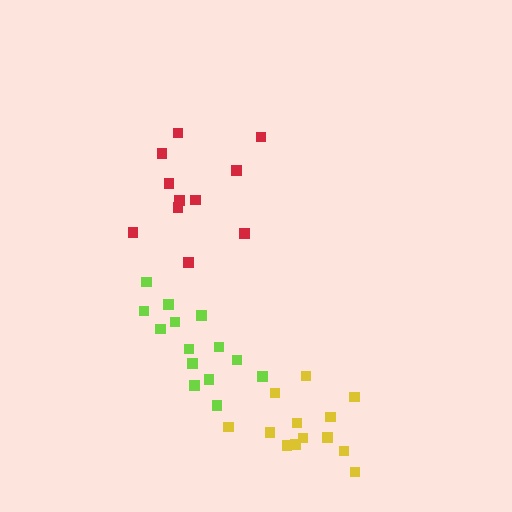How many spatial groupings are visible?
There are 3 spatial groupings.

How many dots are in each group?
Group 1: 14 dots, Group 2: 11 dots, Group 3: 13 dots (38 total).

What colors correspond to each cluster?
The clusters are colored: lime, red, yellow.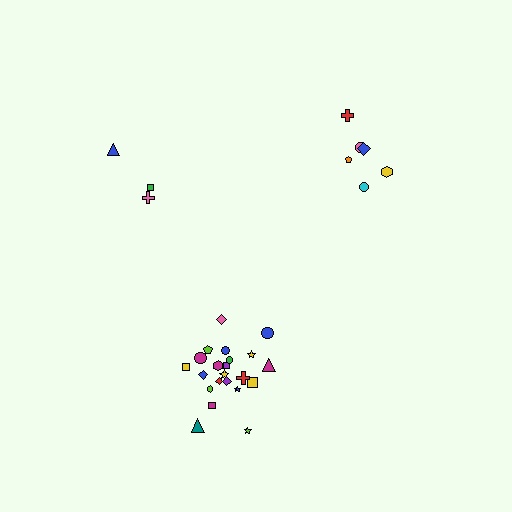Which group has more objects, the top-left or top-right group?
The top-right group.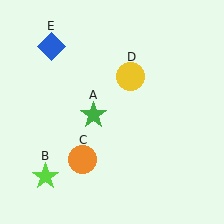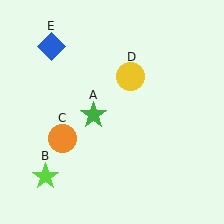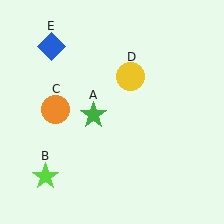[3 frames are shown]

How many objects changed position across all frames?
1 object changed position: orange circle (object C).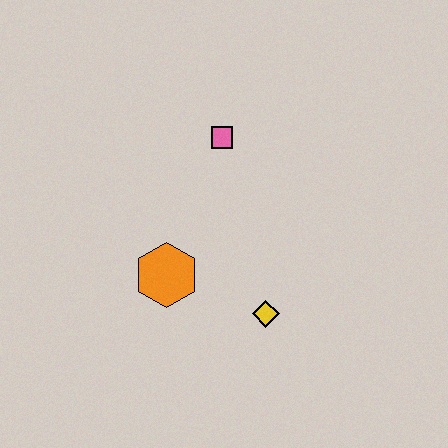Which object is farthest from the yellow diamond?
The pink square is farthest from the yellow diamond.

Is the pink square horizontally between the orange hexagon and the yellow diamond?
Yes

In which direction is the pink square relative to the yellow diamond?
The pink square is above the yellow diamond.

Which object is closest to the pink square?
The orange hexagon is closest to the pink square.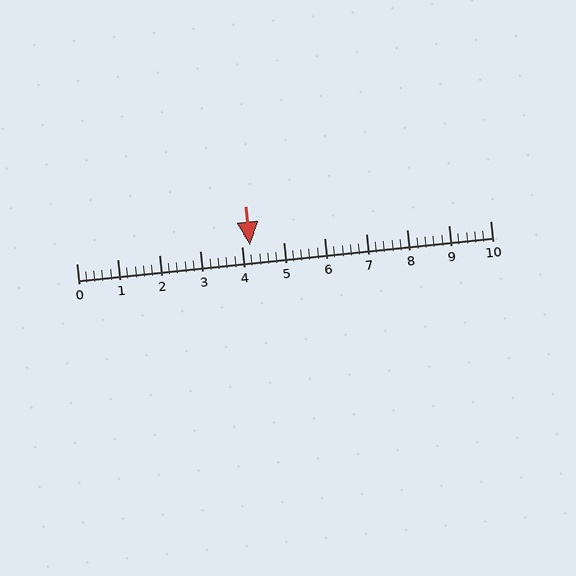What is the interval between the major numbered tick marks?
The major tick marks are spaced 1 units apart.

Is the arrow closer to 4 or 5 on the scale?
The arrow is closer to 4.